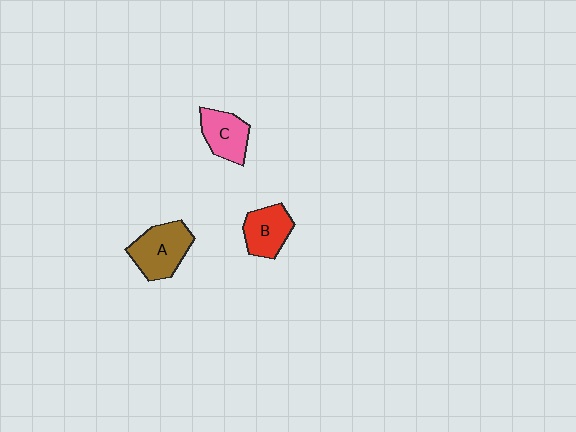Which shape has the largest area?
Shape A (brown).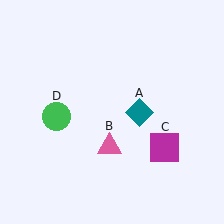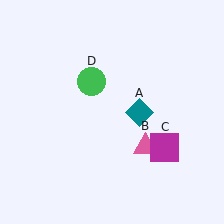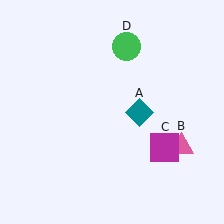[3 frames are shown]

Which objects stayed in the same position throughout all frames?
Teal diamond (object A) and magenta square (object C) remained stationary.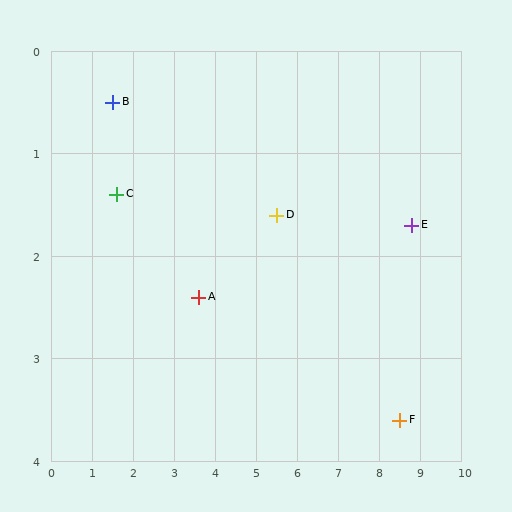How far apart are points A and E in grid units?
Points A and E are about 5.2 grid units apart.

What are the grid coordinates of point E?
Point E is at approximately (8.8, 1.7).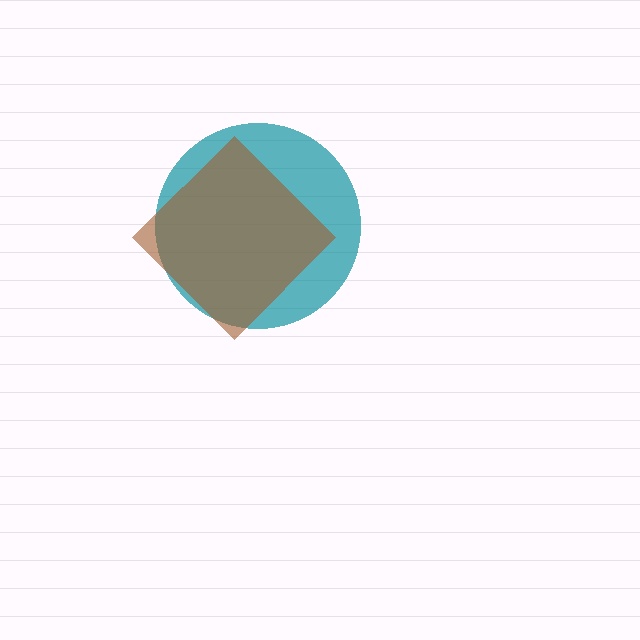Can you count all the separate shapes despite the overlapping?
Yes, there are 2 separate shapes.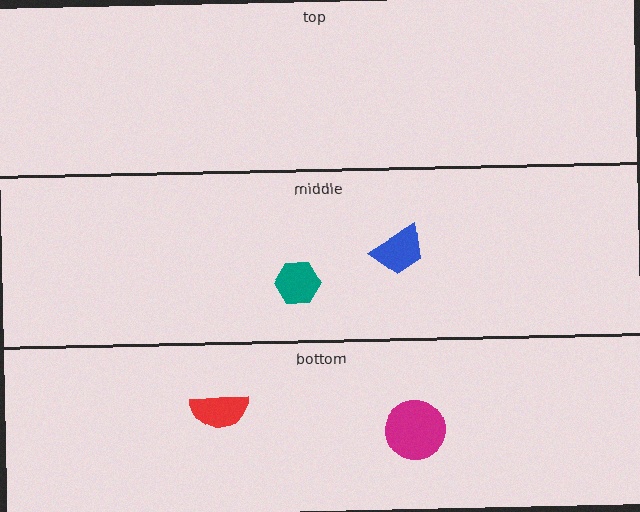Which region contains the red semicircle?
The bottom region.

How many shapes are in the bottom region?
2.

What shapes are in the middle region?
The blue trapezoid, the teal hexagon.